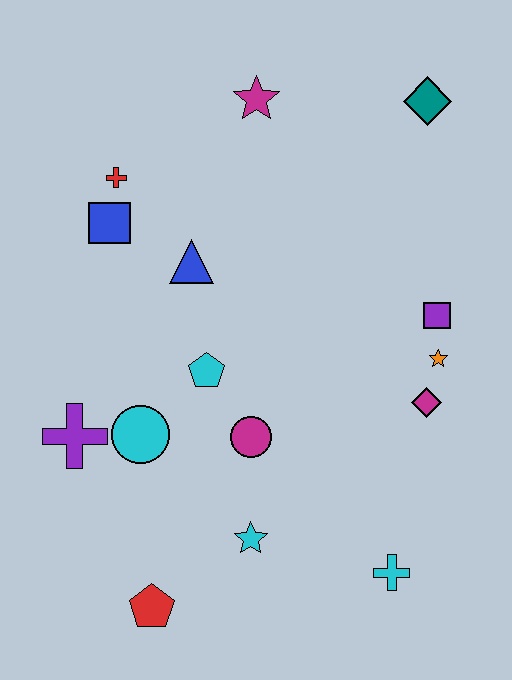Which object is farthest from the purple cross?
The teal diamond is farthest from the purple cross.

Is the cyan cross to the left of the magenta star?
No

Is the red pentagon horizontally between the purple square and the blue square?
Yes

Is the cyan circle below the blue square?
Yes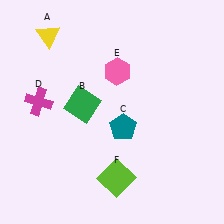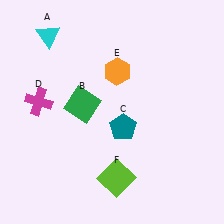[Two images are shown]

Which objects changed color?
A changed from yellow to cyan. E changed from pink to orange.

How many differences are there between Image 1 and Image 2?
There are 2 differences between the two images.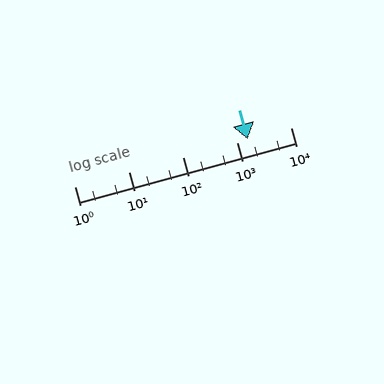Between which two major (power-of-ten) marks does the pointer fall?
The pointer is between 1000 and 10000.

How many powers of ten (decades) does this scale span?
The scale spans 4 decades, from 1 to 10000.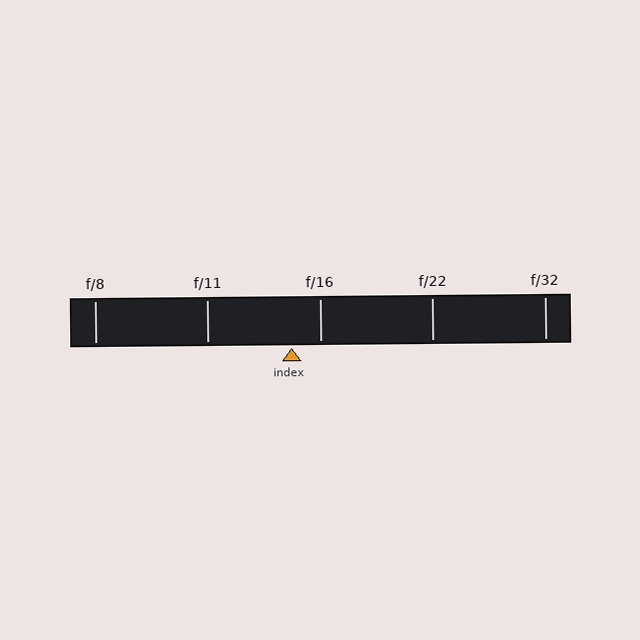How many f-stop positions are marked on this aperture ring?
There are 5 f-stop positions marked.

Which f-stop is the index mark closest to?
The index mark is closest to f/16.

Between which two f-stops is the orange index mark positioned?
The index mark is between f/11 and f/16.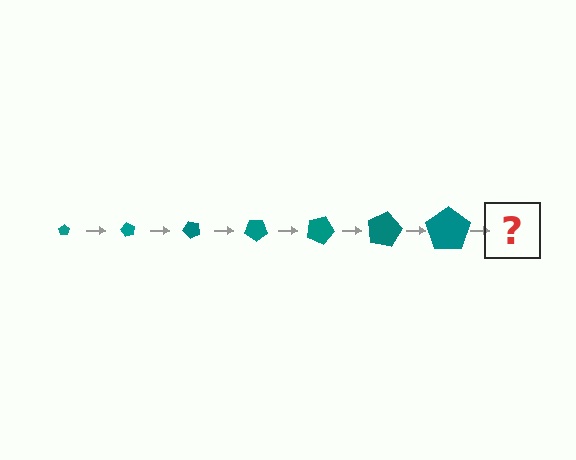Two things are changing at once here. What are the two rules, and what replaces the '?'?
The two rules are that the pentagon grows larger each step and it rotates 60 degrees each step. The '?' should be a pentagon, larger than the previous one and rotated 420 degrees from the start.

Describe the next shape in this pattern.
It should be a pentagon, larger than the previous one and rotated 420 degrees from the start.